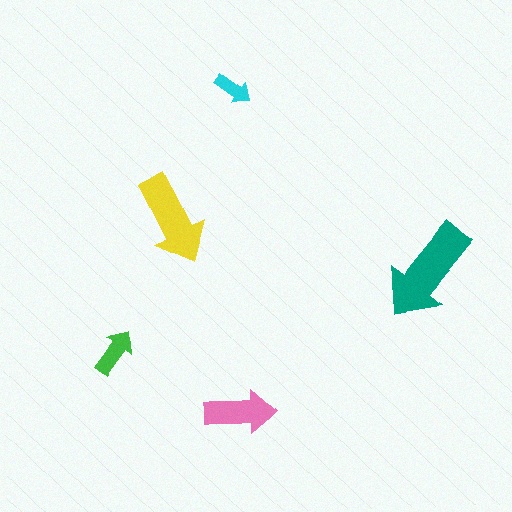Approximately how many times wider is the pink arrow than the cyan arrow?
About 2 times wider.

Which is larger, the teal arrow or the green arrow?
The teal one.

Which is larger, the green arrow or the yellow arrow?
The yellow one.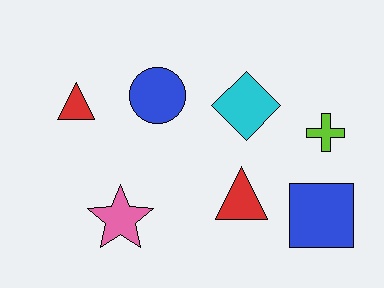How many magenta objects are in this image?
There are no magenta objects.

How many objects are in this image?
There are 7 objects.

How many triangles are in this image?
There are 2 triangles.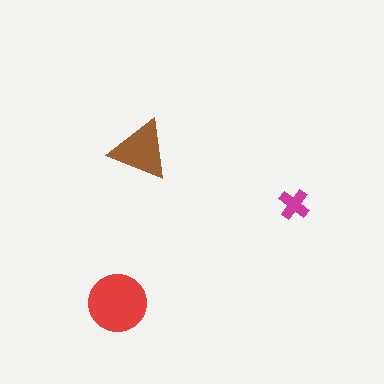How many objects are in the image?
There are 3 objects in the image.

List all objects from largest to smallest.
The red circle, the brown triangle, the magenta cross.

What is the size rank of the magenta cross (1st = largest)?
3rd.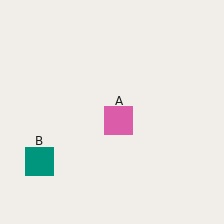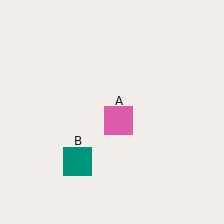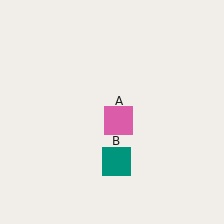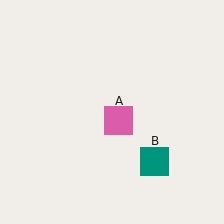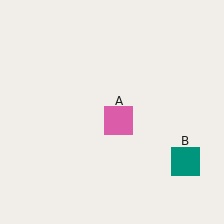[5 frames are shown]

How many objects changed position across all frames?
1 object changed position: teal square (object B).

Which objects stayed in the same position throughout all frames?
Pink square (object A) remained stationary.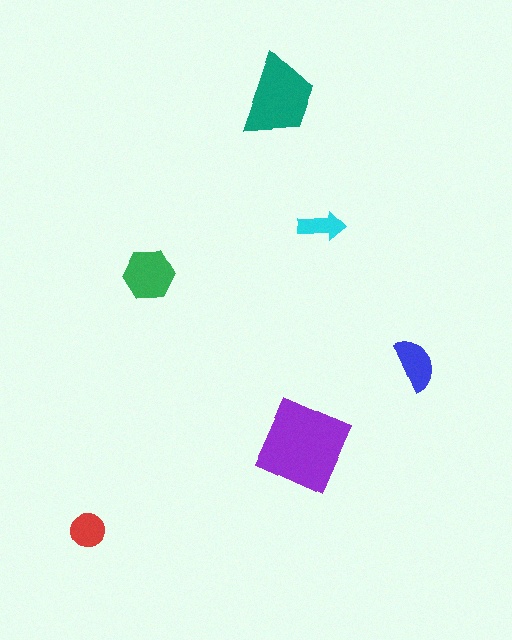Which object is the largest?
The purple square.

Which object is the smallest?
The cyan arrow.